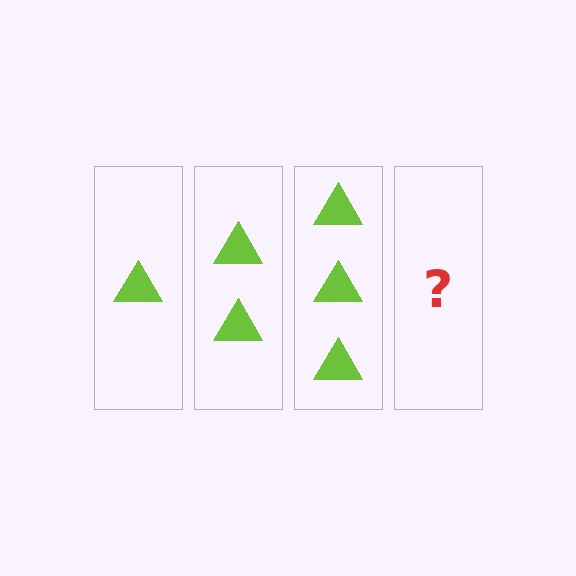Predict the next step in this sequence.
The next step is 4 triangles.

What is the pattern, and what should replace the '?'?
The pattern is that each step adds one more triangle. The '?' should be 4 triangles.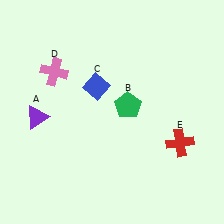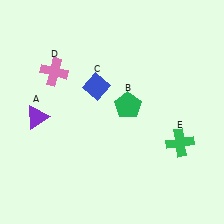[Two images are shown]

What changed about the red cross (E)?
In Image 1, E is red. In Image 2, it changed to green.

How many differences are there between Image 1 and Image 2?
There is 1 difference between the two images.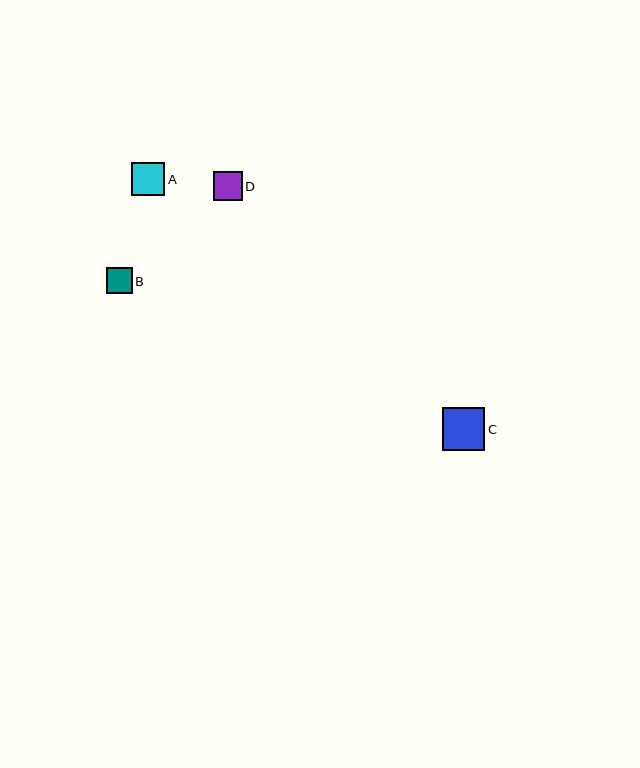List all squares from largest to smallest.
From largest to smallest: C, A, D, B.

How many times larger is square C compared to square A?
Square C is approximately 1.3 times the size of square A.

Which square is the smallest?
Square B is the smallest with a size of approximately 26 pixels.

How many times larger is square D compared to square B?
Square D is approximately 1.1 times the size of square B.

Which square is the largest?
Square C is the largest with a size of approximately 43 pixels.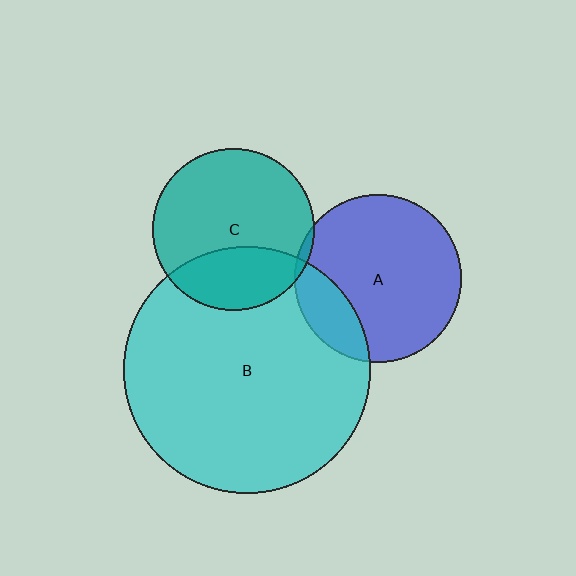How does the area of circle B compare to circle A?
Approximately 2.2 times.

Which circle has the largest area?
Circle B (cyan).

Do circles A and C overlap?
Yes.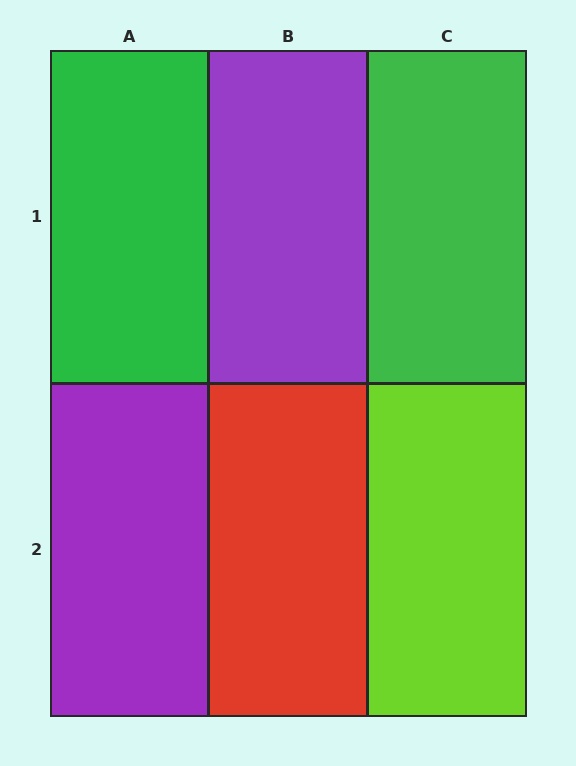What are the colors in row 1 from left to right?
Green, purple, green.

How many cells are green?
2 cells are green.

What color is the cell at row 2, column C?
Lime.